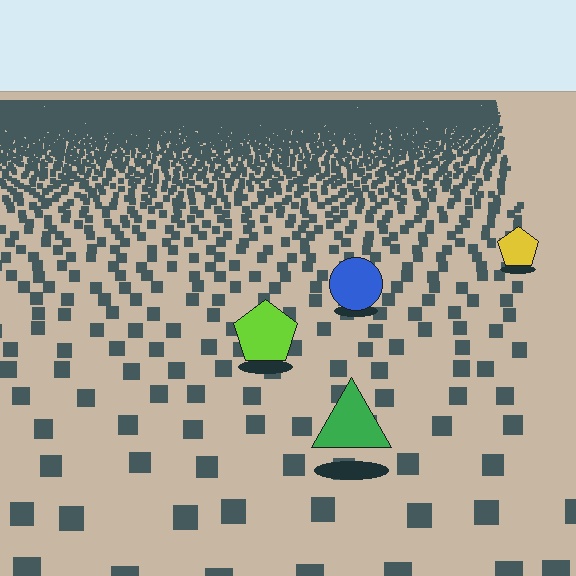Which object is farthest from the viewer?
The yellow pentagon is farthest from the viewer. It appears smaller and the ground texture around it is denser.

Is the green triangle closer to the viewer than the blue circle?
Yes. The green triangle is closer — you can tell from the texture gradient: the ground texture is coarser near it.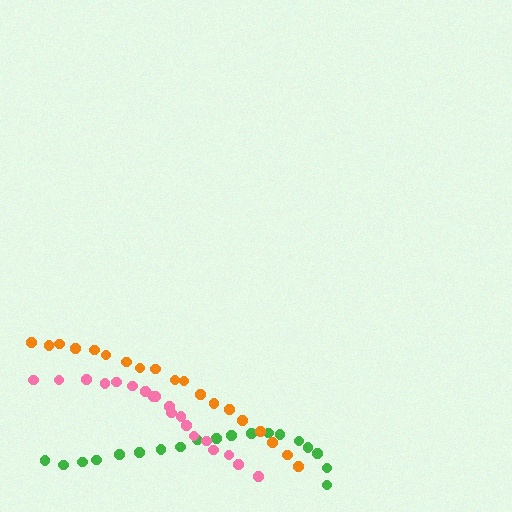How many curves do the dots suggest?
There are 3 distinct paths.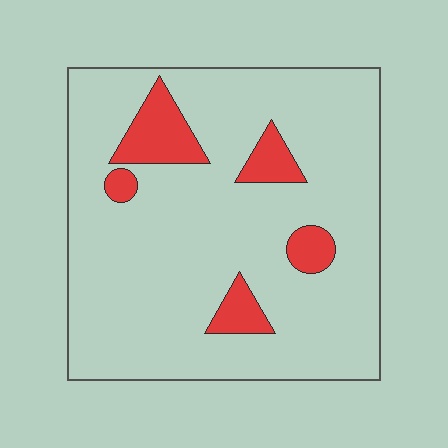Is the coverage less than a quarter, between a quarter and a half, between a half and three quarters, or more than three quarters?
Less than a quarter.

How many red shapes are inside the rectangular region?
5.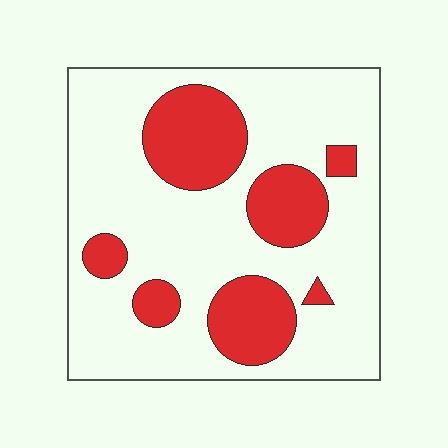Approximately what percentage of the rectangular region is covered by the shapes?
Approximately 25%.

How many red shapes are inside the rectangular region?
7.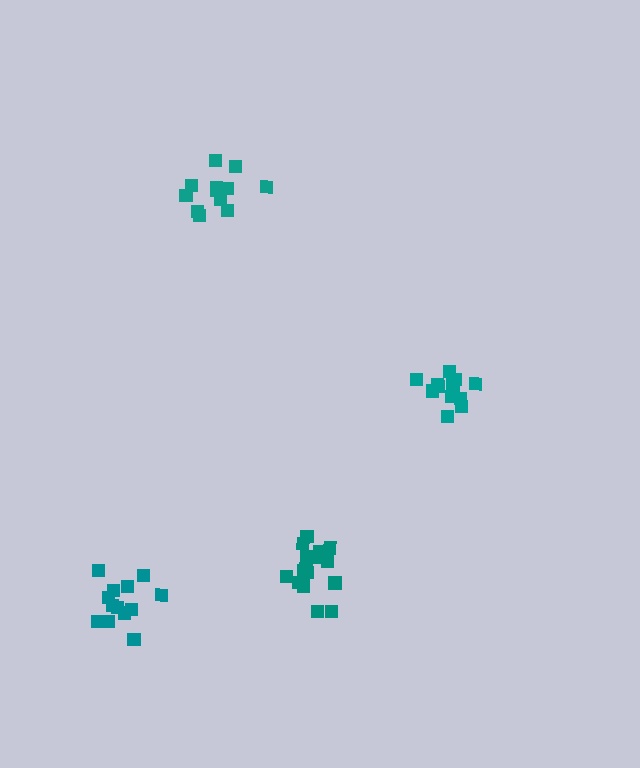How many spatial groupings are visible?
There are 4 spatial groupings.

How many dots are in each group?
Group 1: 12 dots, Group 2: 14 dots, Group 3: 13 dots, Group 4: 16 dots (55 total).